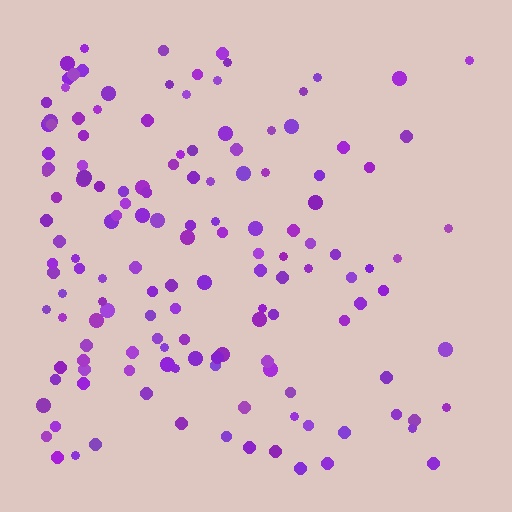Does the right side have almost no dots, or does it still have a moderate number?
Still a moderate number, just noticeably fewer than the left.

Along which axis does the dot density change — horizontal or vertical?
Horizontal.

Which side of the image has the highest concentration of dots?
The left.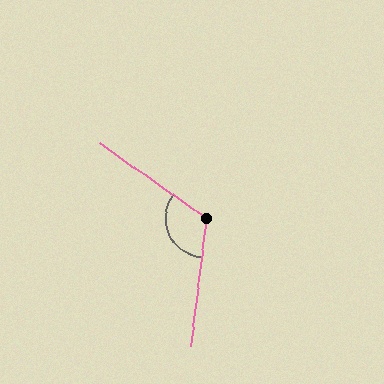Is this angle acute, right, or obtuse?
It is obtuse.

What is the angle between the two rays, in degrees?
Approximately 118 degrees.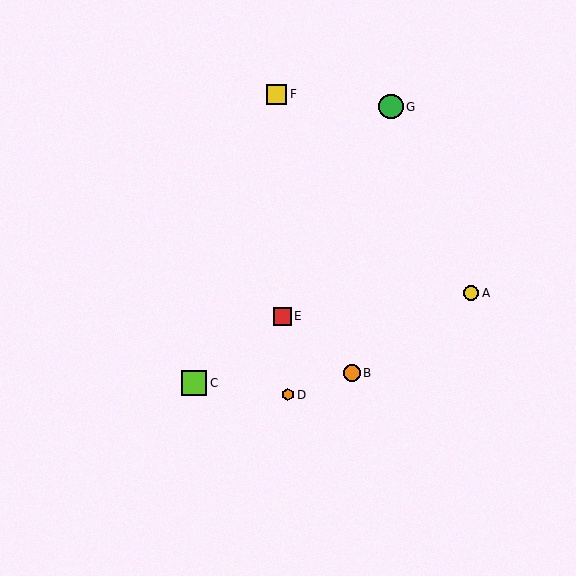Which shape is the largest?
The lime square (labeled C) is the largest.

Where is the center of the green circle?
The center of the green circle is at (391, 107).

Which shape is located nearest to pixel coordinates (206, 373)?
The lime square (labeled C) at (194, 383) is nearest to that location.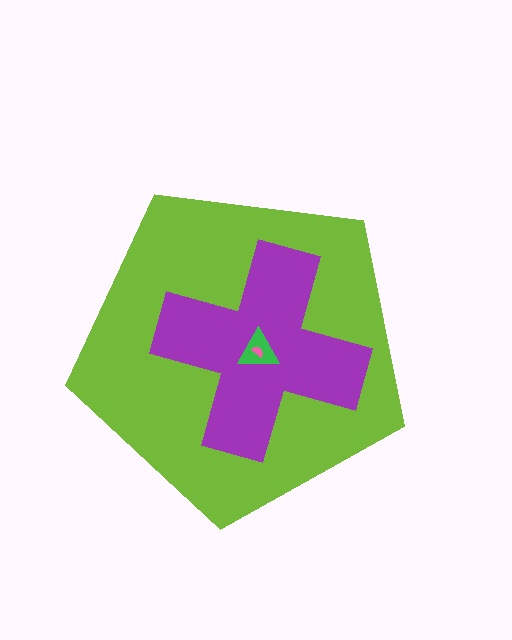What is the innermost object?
The pink semicircle.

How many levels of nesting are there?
4.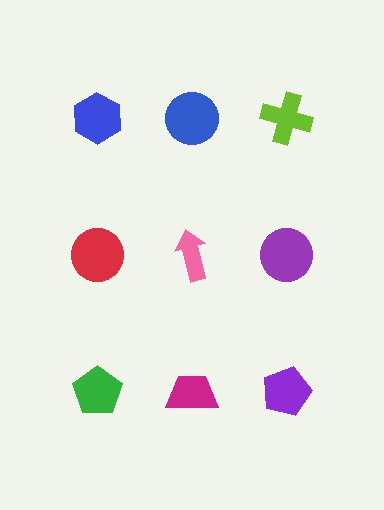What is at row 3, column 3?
A purple pentagon.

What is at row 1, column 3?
A lime cross.